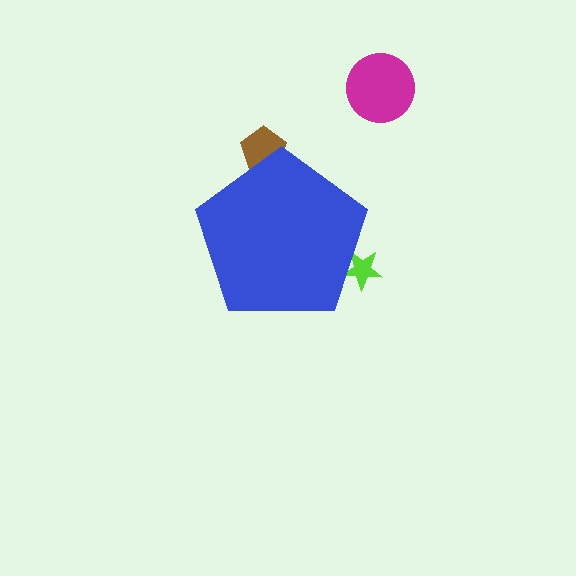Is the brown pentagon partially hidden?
Yes, the brown pentagon is partially hidden behind the blue pentagon.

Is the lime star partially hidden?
Yes, the lime star is partially hidden behind the blue pentagon.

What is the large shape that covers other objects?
A blue pentagon.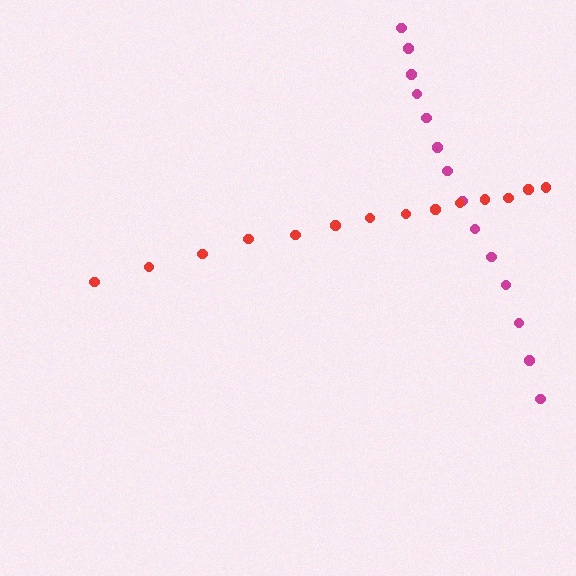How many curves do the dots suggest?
There are 2 distinct paths.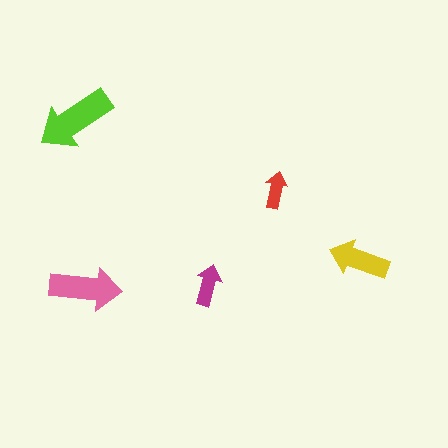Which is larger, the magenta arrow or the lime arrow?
The lime one.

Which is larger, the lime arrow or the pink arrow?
The lime one.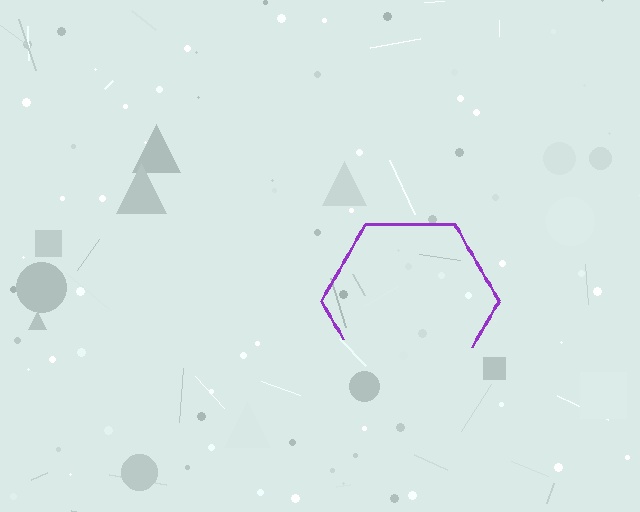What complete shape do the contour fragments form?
The contour fragments form a hexagon.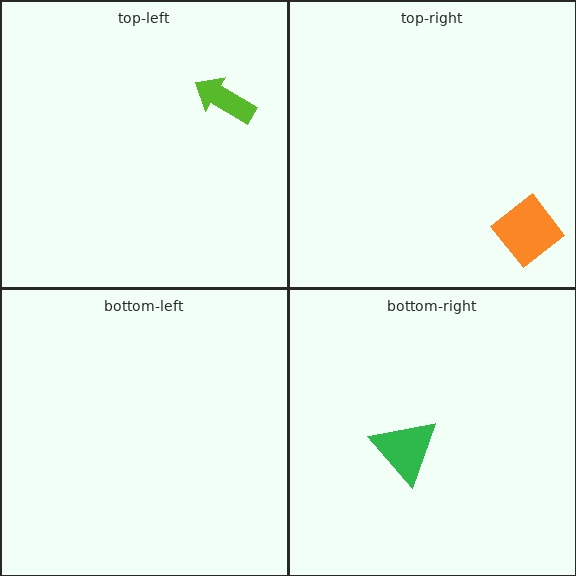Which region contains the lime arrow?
The top-left region.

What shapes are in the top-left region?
The lime arrow.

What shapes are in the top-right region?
The orange diamond.